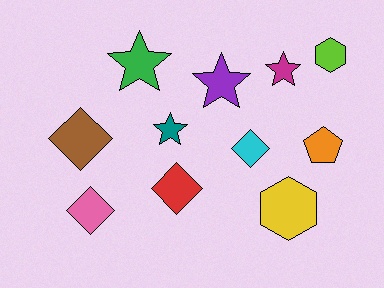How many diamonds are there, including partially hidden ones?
There are 4 diamonds.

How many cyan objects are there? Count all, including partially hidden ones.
There is 1 cyan object.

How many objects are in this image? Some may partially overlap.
There are 11 objects.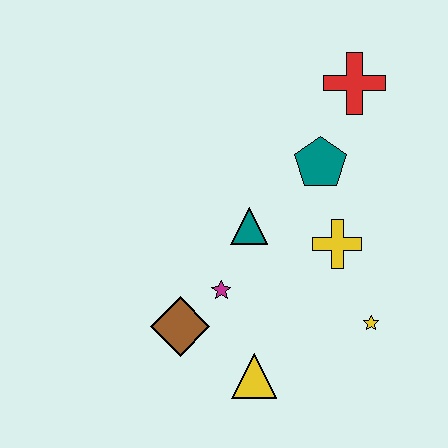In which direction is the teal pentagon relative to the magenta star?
The teal pentagon is above the magenta star.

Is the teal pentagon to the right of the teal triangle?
Yes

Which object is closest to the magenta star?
The brown diamond is closest to the magenta star.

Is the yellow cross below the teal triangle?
Yes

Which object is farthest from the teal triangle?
The red cross is farthest from the teal triangle.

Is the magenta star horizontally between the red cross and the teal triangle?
No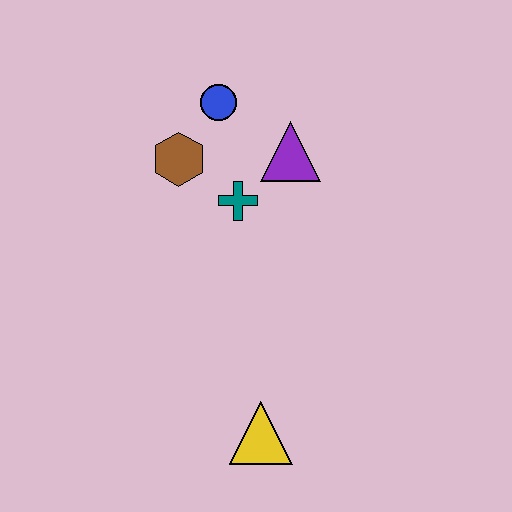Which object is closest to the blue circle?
The brown hexagon is closest to the blue circle.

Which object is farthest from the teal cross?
The yellow triangle is farthest from the teal cross.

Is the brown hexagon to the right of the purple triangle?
No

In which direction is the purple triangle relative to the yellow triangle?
The purple triangle is above the yellow triangle.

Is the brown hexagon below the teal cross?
No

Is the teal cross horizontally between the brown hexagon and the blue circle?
No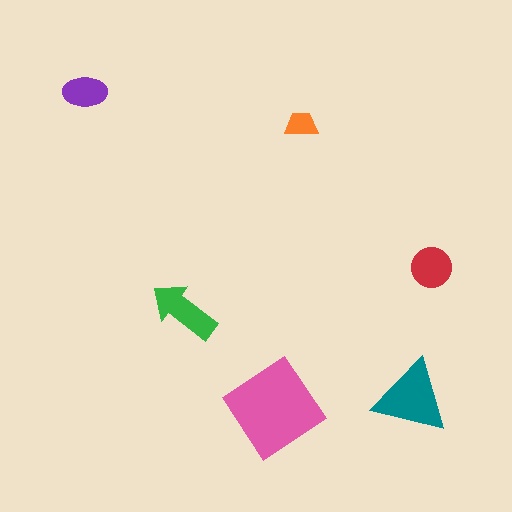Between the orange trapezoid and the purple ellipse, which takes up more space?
The purple ellipse.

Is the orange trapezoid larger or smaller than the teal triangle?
Smaller.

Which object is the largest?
The pink diamond.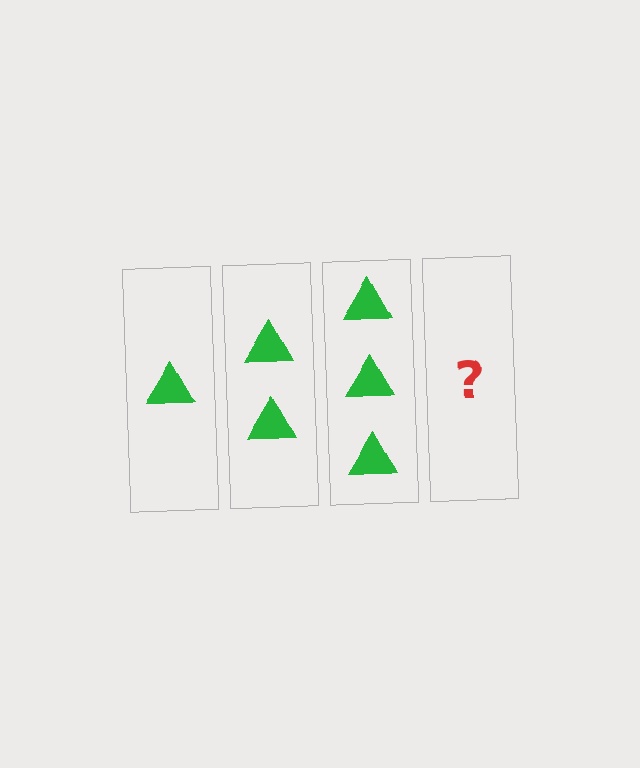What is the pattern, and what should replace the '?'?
The pattern is that each step adds one more triangle. The '?' should be 4 triangles.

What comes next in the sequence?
The next element should be 4 triangles.